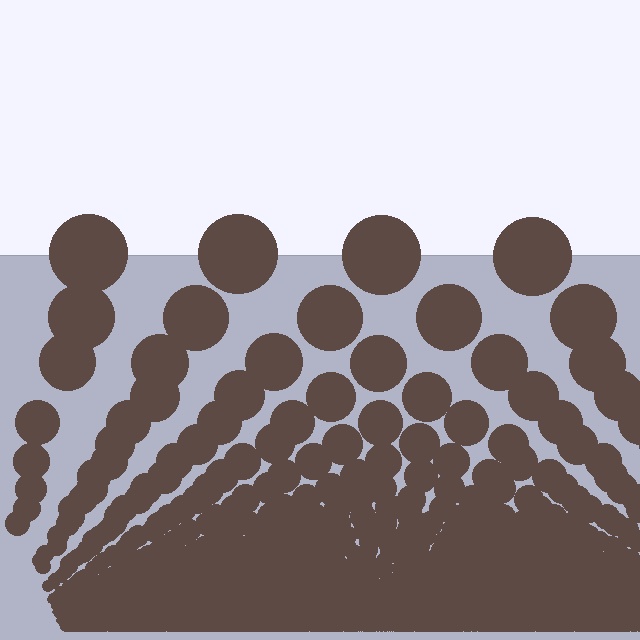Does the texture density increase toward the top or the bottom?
Density increases toward the bottom.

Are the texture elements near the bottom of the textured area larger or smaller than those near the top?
Smaller. The gradient is inverted — elements near the bottom are smaller and denser.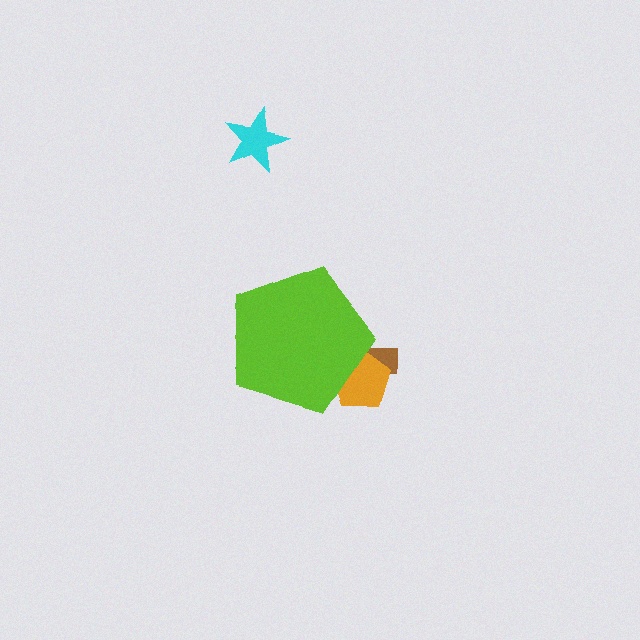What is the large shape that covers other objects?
A lime pentagon.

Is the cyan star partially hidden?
No, the cyan star is fully visible.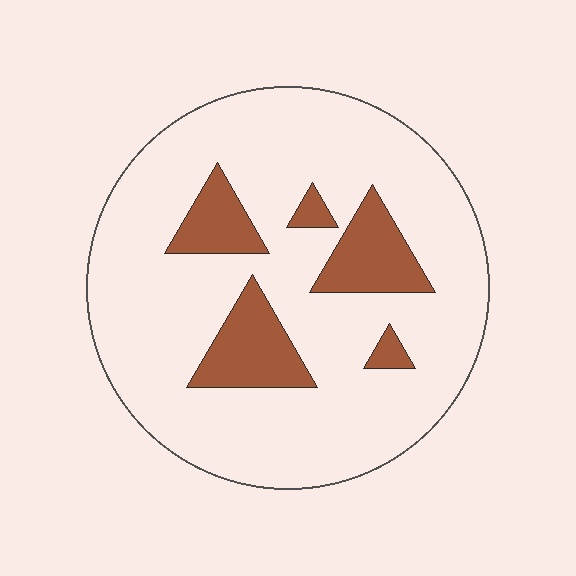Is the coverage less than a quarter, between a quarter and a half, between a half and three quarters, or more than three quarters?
Less than a quarter.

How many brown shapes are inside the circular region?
5.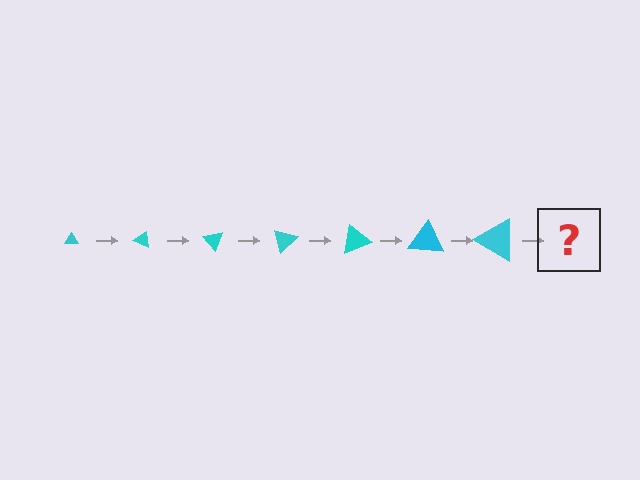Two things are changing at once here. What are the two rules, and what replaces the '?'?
The two rules are that the triangle grows larger each step and it rotates 25 degrees each step. The '?' should be a triangle, larger than the previous one and rotated 175 degrees from the start.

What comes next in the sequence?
The next element should be a triangle, larger than the previous one and rotated 175 degrees from the start.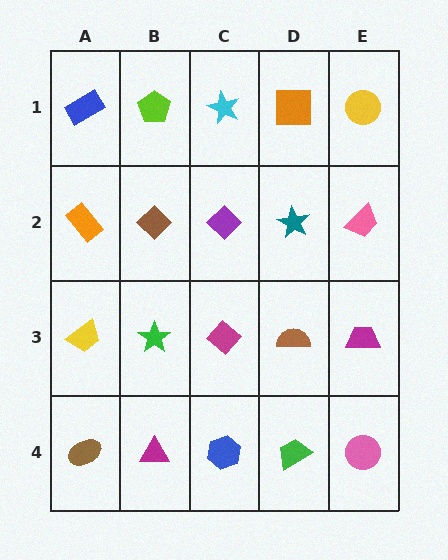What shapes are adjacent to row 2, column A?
A blue rectangle (row 1, column A), a yellow trapezoid (row 3, column A), a brown diamond (row 2, column B).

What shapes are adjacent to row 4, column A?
A yellow trapezoid (row 3, column A), a magenta triangle (row 4, column B).